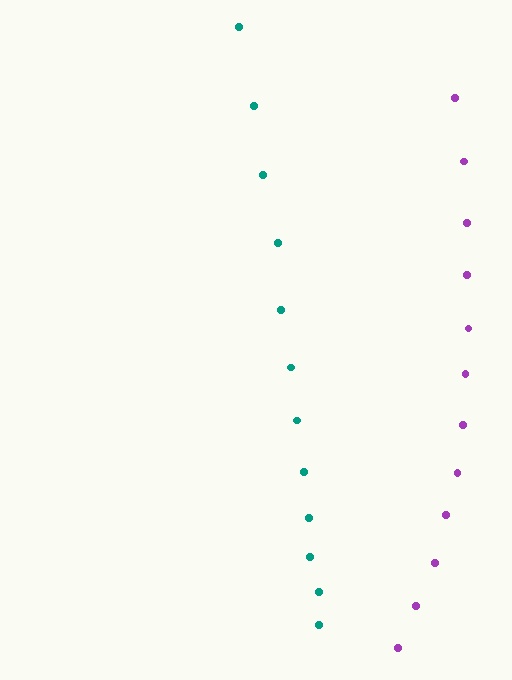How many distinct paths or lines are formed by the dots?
There are 2 distinct paths.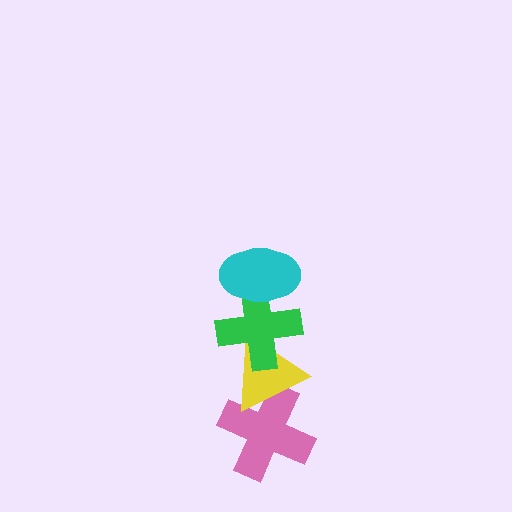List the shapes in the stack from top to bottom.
From top to bottom: the cyan ellipse, the green cross, the yellow triangle, the pink cross.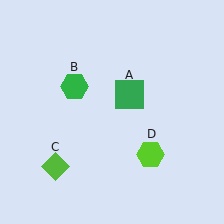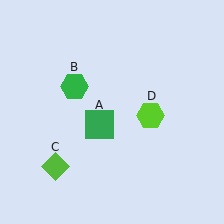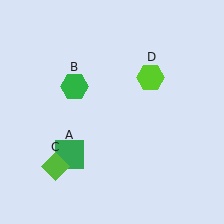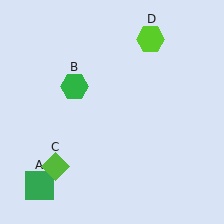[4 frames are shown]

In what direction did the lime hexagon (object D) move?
The lime hexagon (object D) moved up.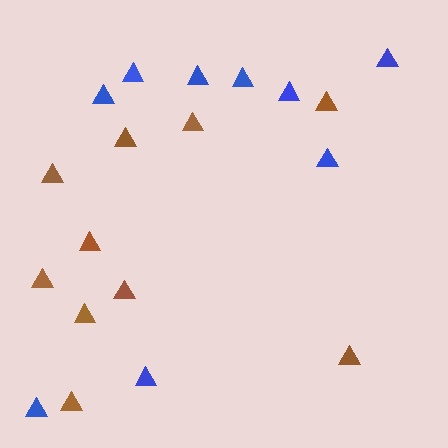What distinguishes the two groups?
There are 2 groups: one group of brown triangles (10) and one group of blue triangles (9).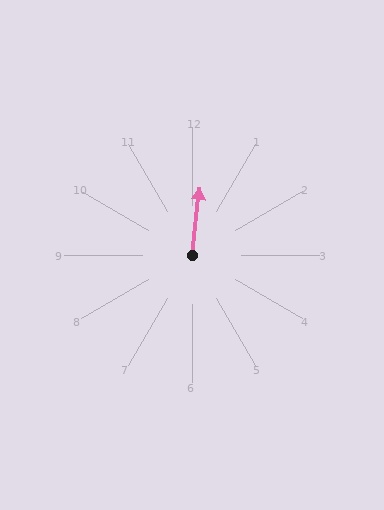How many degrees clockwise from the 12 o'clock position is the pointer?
Approximately 7 degrees.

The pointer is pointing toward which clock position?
Roughly 12 o'clock.